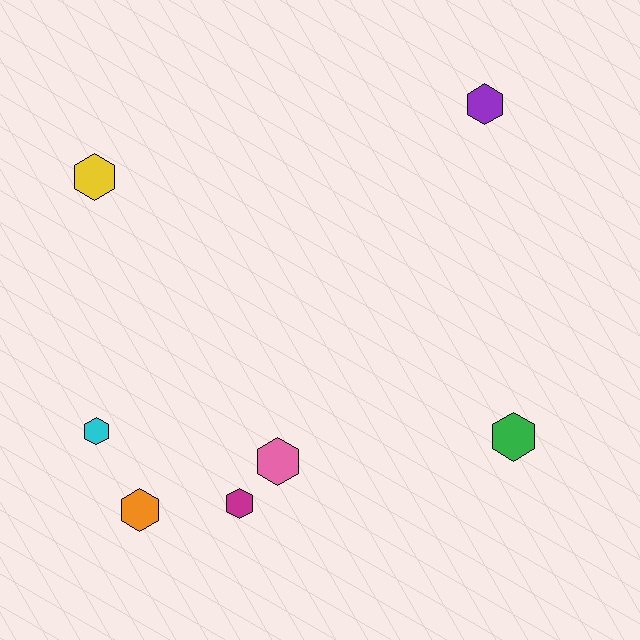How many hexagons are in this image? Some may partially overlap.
There are 7 hexagons.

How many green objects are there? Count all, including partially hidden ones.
There is 1 green object.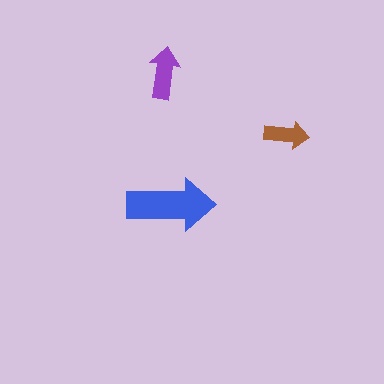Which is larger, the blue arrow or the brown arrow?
The blue one.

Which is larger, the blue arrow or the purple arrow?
The blue one.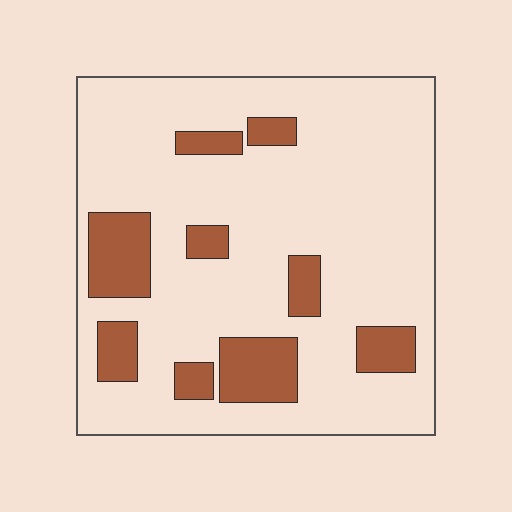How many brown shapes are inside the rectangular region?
9.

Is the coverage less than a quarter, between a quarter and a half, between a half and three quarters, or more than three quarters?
Less than a quarter.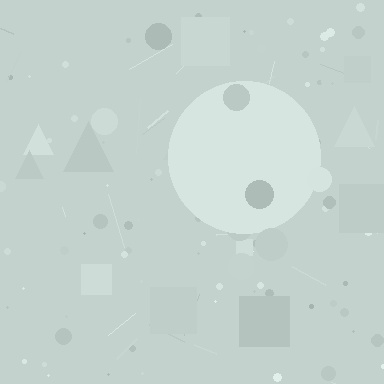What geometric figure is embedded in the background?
A circle is embedded in the background.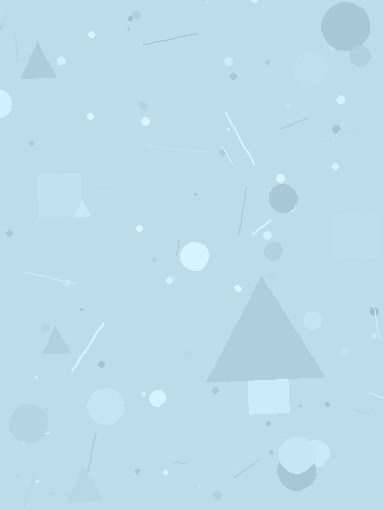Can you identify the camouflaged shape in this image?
The camouflaged shape is a triangle.